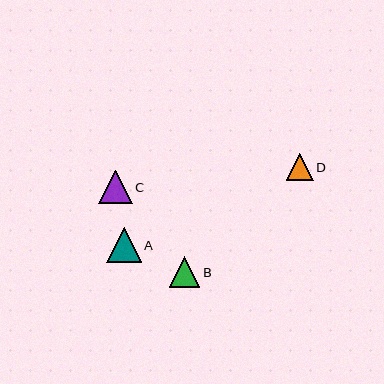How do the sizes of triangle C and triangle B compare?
Triangle C and triangle B are approximately the same size.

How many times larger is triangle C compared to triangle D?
Triangle C is approximately 1.2 times the size of triangle D.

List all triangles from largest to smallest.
From largest to smallest: A, C, B, D.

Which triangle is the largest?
Triangle A is the largest with a size of approximately 34 pixels.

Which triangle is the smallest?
Triangle D is the smallest with a size of approximately 27 pixels.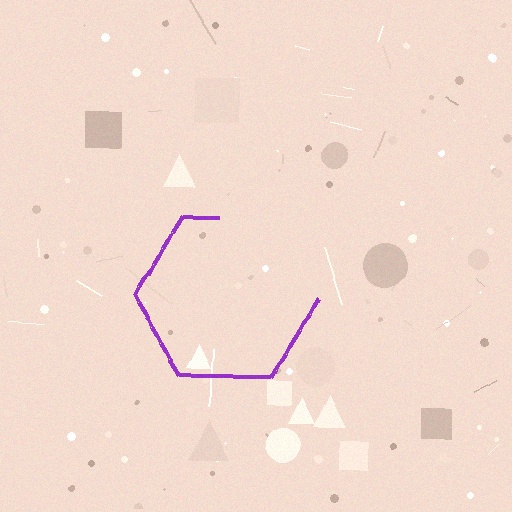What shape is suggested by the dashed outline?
The dashed outline suggests a hexagon.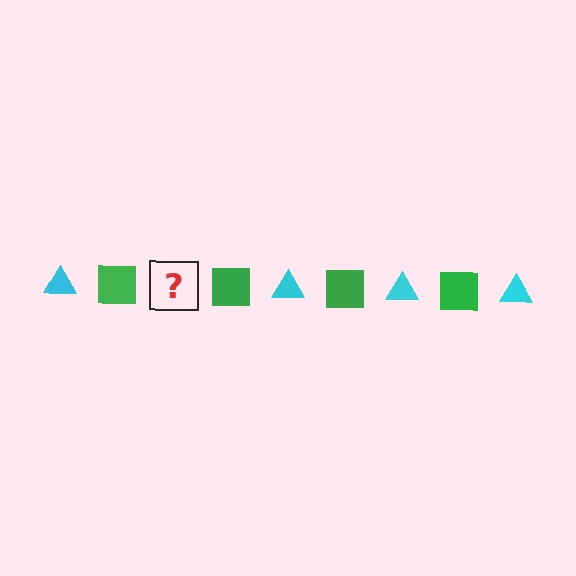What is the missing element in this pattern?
The missing element is a cyan triangle.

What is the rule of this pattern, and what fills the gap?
The rule is that the pattern alternates between cyan triangle and green square. The gap should be filled with a cyan triangle.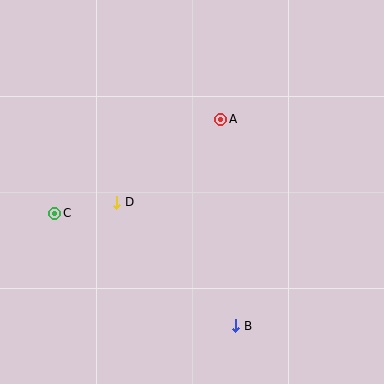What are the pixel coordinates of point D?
Point D is at (117, 202).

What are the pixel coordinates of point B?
Point B is at (236, 326).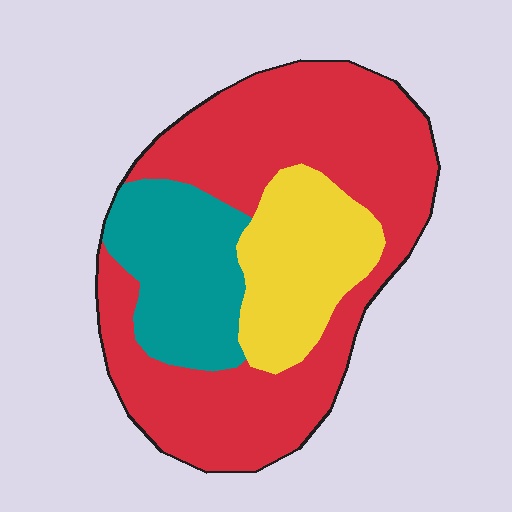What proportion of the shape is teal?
Teal covers roughly 20% of the shape.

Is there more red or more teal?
Red.